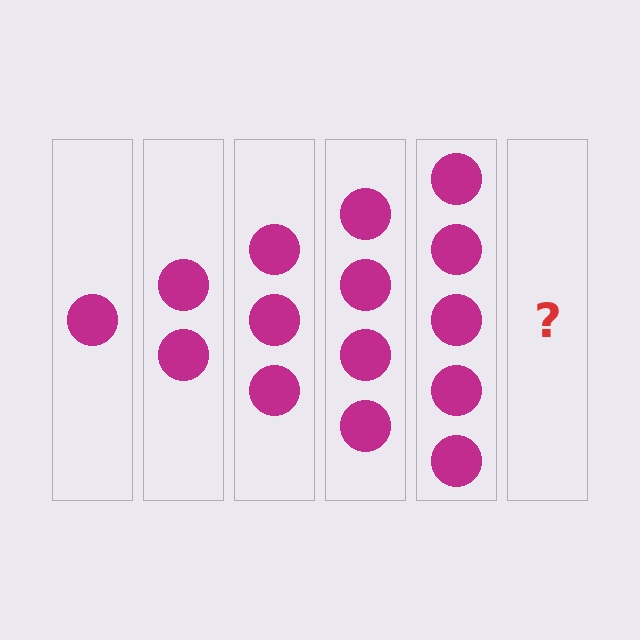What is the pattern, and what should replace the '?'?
The pattern is that each step adds one more circle. The '?' should be 6 circles.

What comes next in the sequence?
The next element should be 6 circles.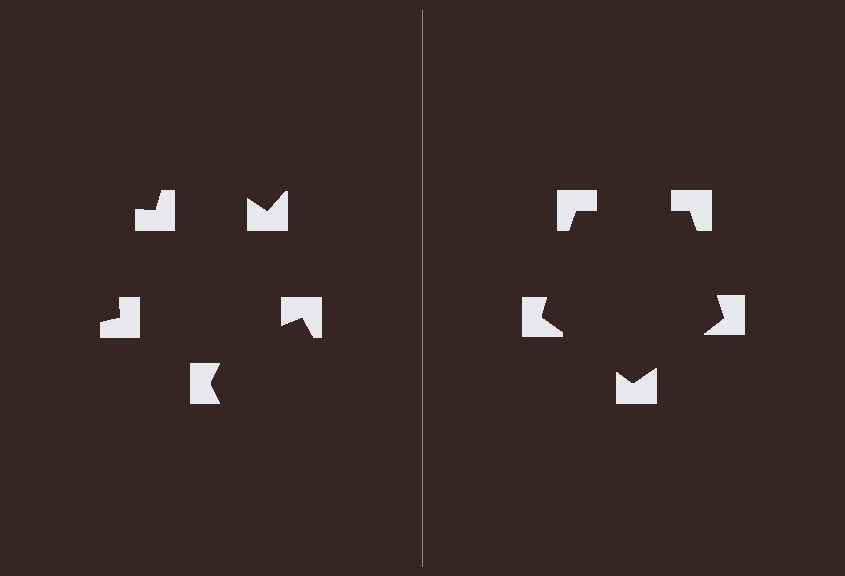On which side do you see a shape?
An illusory pentagon appears on the right side. On the left side the wedge cuts are rotated, so no coherent shape forms.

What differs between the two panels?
The notched squares are positioned identically on both sides; only the wedge orientations differ. On the right they align to a pentagon; on the left they are misaligned.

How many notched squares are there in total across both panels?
10 — 5 on each side.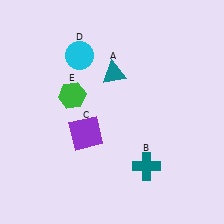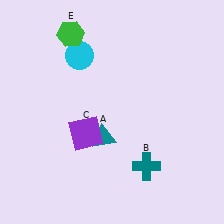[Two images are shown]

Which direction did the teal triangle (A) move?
The teal triangle (A) moved down.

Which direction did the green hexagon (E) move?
The green hexagon (E) moved up.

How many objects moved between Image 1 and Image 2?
2 objects moved between the two images.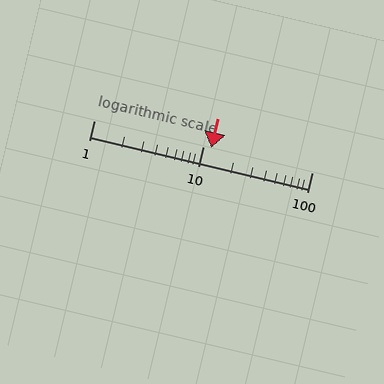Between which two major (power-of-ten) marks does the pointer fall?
The pointer is between 10 and 100.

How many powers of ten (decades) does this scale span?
The scale spans 2 decades, from 1 to 100.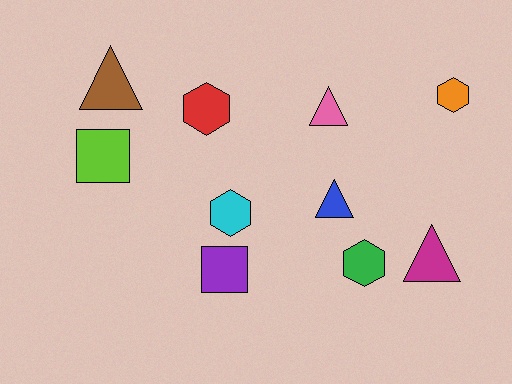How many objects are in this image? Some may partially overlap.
There are 10 objects.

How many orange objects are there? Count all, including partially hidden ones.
There is 1 orange object.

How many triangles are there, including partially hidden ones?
There are 4 triangles.